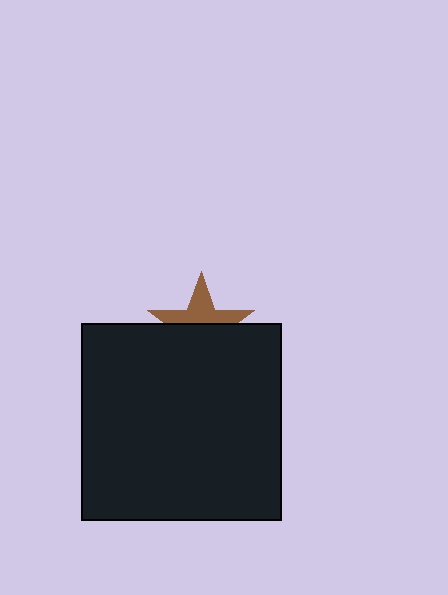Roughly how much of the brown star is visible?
About half of it is visible (roughly 47%).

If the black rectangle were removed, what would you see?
You would see the complete brown star.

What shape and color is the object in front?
The object in front is a black rectangle.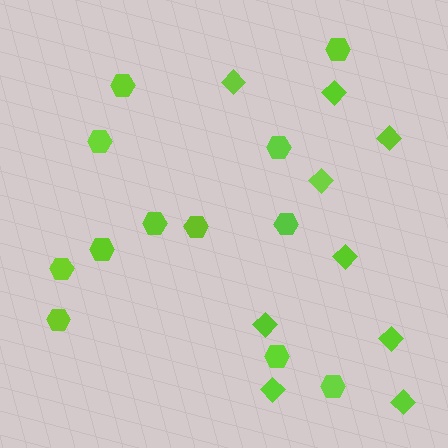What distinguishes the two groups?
There are 2 groups: one group of hexagons (12) and one group of diamonds (9).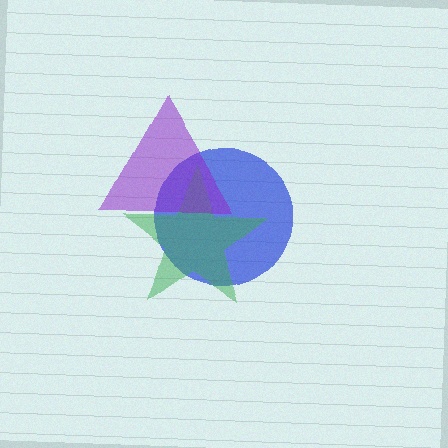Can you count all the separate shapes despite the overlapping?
Yes, there are 3 separate shapes.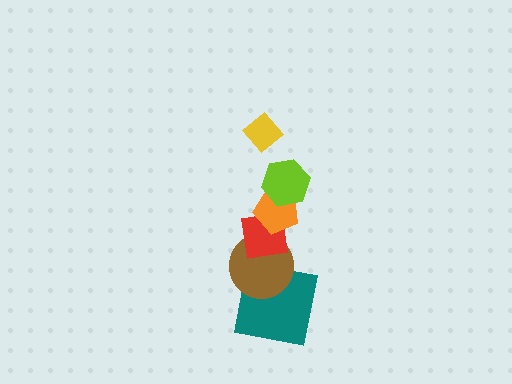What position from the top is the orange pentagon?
The orange pentagon is 3rd from the top.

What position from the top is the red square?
The red square is 4th from the top.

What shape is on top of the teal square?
The brown circle is on top of the teal square.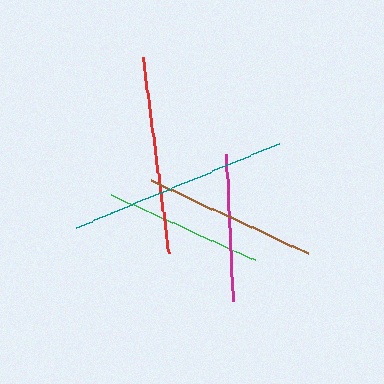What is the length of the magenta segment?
The magenta segment is approximately 147 pixels long.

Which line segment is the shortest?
The magenta line is the shortest at approximately 147 pixels.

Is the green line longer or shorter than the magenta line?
The green line is longer than the magenta line.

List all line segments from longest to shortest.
From longest to shortest: teal, red, brown, green, magenta.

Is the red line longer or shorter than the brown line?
The red line is longer than the brown line.